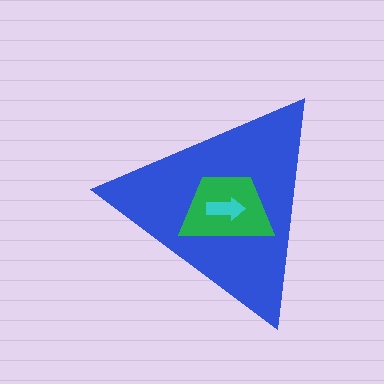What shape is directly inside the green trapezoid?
The cyan arrow.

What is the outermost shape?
The blue triangle.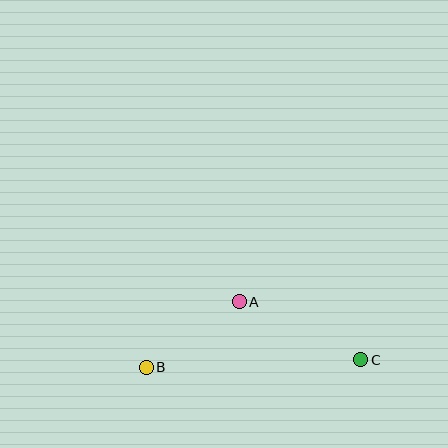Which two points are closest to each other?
Points A and B are closest to each other.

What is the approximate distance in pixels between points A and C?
The distance between A and C is approximately 134 pixels.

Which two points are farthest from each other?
Points B and C are farthest from each other.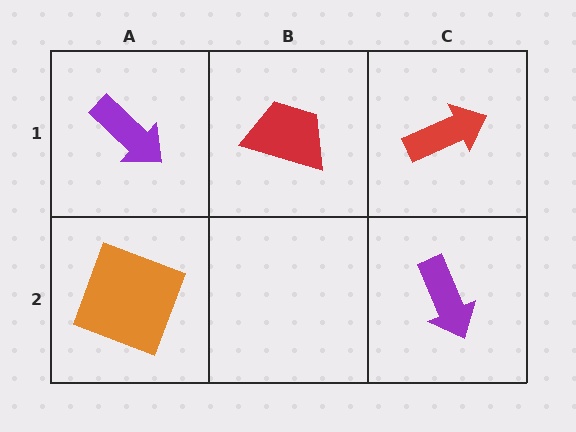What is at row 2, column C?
A purple arrow.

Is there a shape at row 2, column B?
No, that cell is empty.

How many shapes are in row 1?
3 shapes.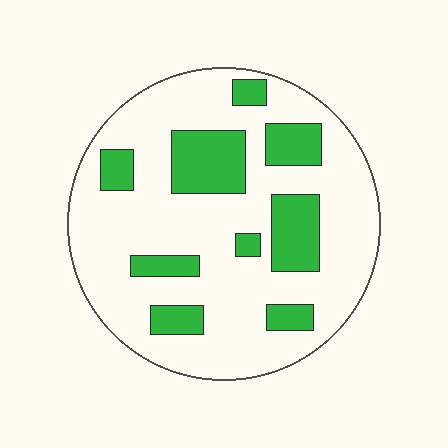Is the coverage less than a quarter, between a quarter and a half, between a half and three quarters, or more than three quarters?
Less than a quarter.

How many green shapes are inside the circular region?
9.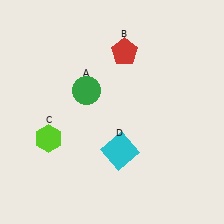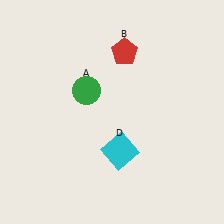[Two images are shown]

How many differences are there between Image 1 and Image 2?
There is 1 difference between the two images.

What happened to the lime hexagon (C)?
The lime hexagon (C) was removed in Image 2. It was in the bottom-left area of Image 1.